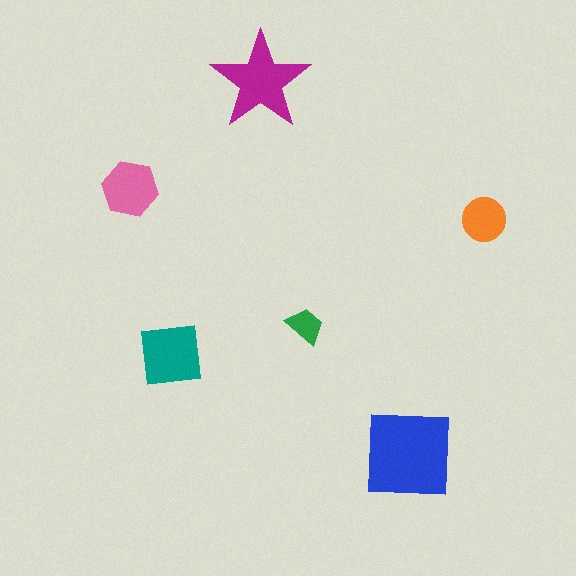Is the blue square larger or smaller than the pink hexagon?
Larger.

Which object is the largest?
The blue square.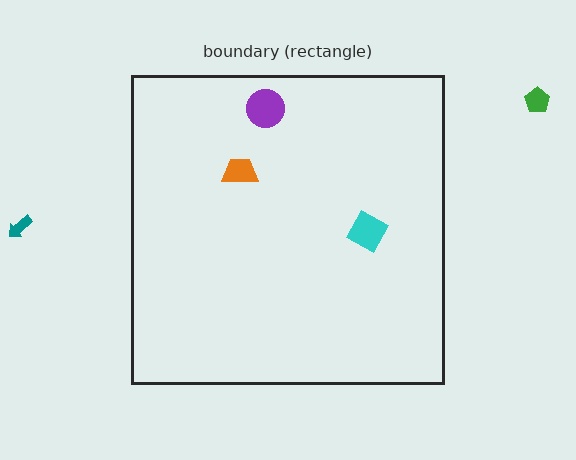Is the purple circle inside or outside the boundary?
Inside.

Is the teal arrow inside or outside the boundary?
Outside.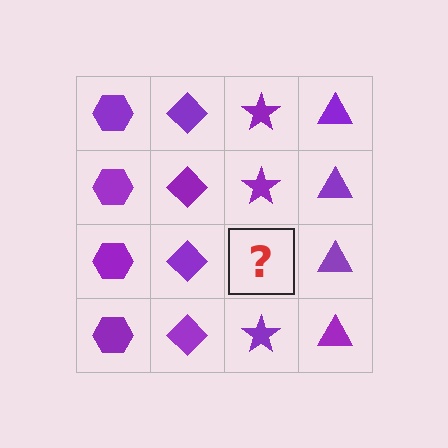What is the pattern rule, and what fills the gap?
The rule is that each column has a consistent shape. The gap should be filled with a purple star.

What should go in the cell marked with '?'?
The missing cell should contain a purple star.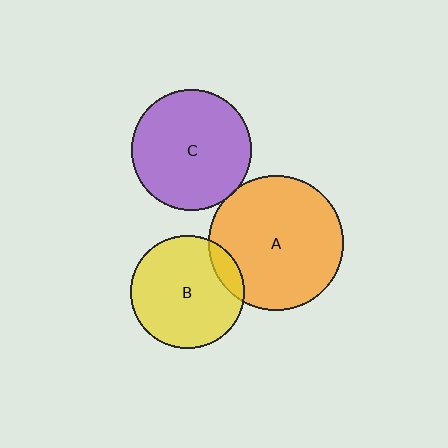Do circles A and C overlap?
Yes.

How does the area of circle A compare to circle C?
Approximately 1.2 times.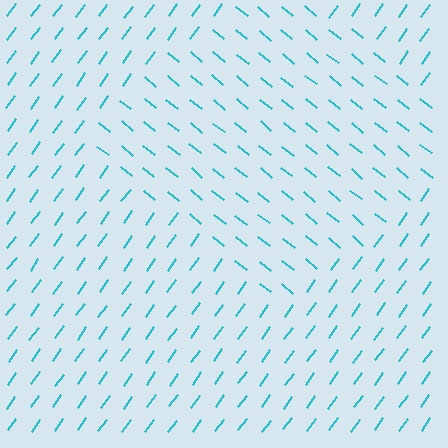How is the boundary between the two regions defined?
The boundary is defined purely by a change in line orientation (approximately 87 degrees difference). All lines are the same color and thickness.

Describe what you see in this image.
The image is filled with small cyan line segments. A diamond region in the image has lines oriented differently from the surrounding lines, creating a visible texture boundary.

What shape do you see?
I see a diamond.